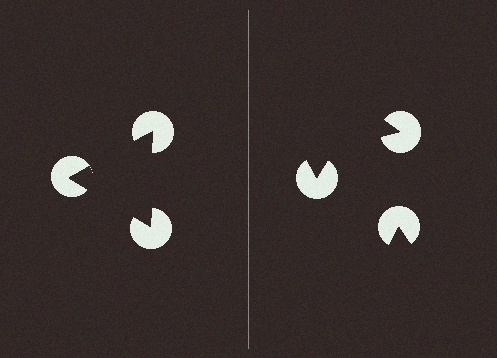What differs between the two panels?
The pac-man discs are positioned identically on both sides; only the wedge orientations differ. On the left they align to a triangle; on the right they are misaligned.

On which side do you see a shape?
An illusory triangle appears on the left side. On the right side the wedge cuts are rotated, so no coherent shape forms.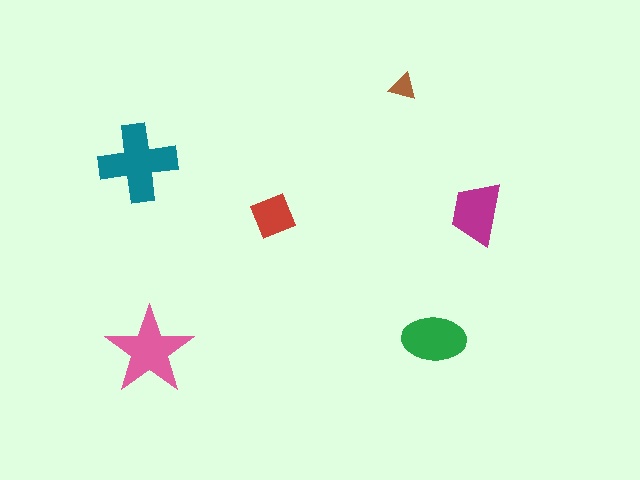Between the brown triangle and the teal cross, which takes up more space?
The teal cross.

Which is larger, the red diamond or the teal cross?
The teal cross.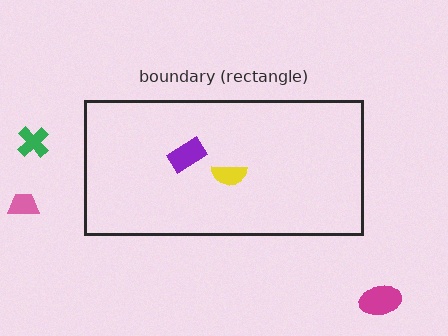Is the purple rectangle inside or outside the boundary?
Inside.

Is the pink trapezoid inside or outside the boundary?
Outside.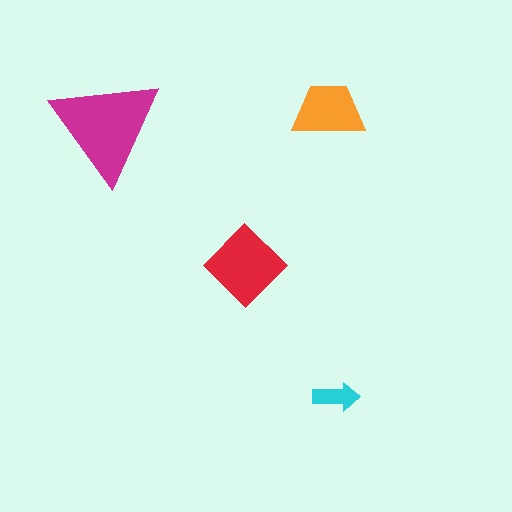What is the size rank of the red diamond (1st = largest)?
2nd.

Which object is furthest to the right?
The cyan arrow is rightmost.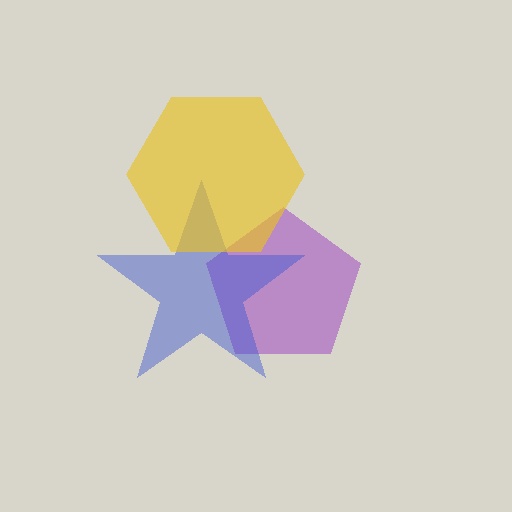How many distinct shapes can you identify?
There are 3 distinct shapes: a purple pentagon, a blue star, a yellow hexagon.